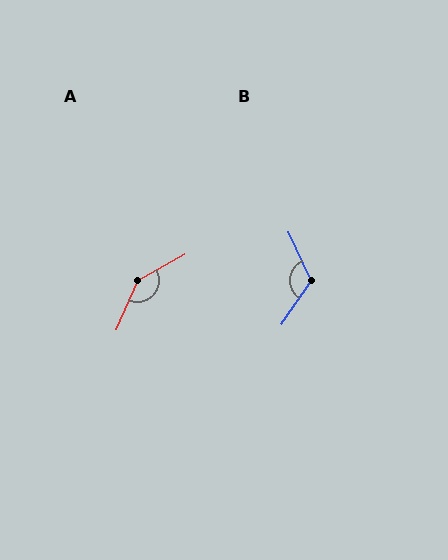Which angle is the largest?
A, at approximately 142 degrees.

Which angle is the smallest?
B, at approximately 121 degrees.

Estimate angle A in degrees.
Approximately 142 degrees.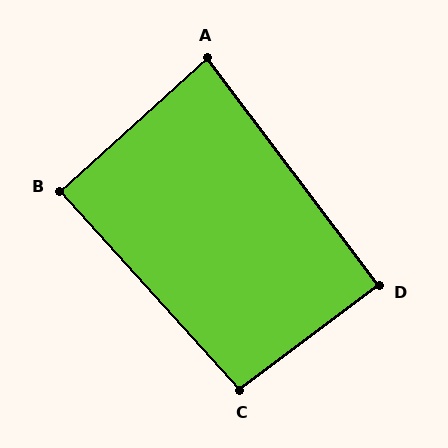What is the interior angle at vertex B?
Approximately 90 degrees (approximately right).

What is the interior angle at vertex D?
Approximately 90 degrees (approximately right).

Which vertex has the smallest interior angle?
A, at approximately 85 degrees.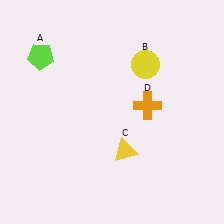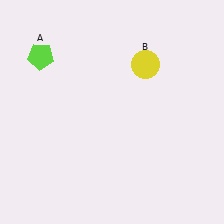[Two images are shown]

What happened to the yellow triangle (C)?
The yellow triangle (C) was removed in Image 2. It was in the bottom-right area of Image 1.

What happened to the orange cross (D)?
The orange cross (D) was removed in Image 2. It was in the top-right area of Image 1.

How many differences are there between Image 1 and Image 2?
There are 2 differences between the two images.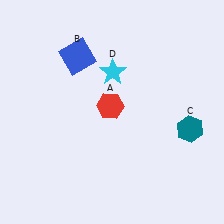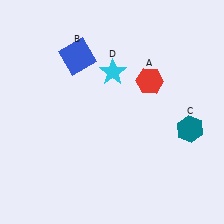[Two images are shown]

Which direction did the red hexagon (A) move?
The red hexagon (A) moved right.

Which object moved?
The red hexagon (A) moved right.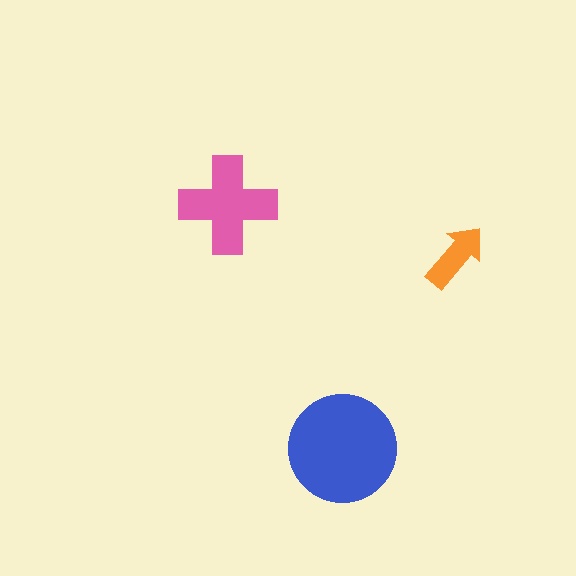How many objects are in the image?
There are 3 objects in the image.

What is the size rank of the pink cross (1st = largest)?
2nd.